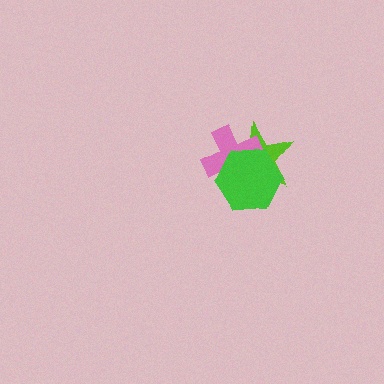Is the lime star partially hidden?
Yes, it is partially covered by another shape.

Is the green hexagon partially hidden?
No, no other shape covers it.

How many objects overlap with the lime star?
2 objects overlap with the lime star.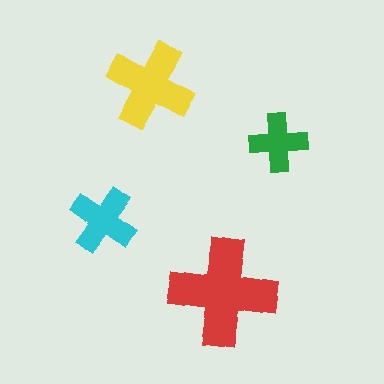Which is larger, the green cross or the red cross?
The red one.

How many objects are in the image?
There are 4 objects in the image.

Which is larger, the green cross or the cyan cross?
The cyan one.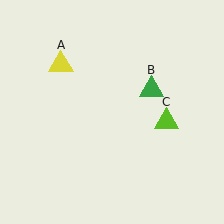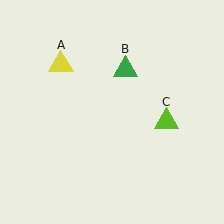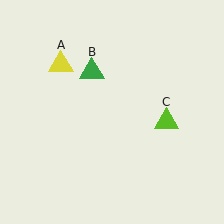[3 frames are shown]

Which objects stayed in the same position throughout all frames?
Yellow triangle (object A) and lime triangle (object C) remained stationary.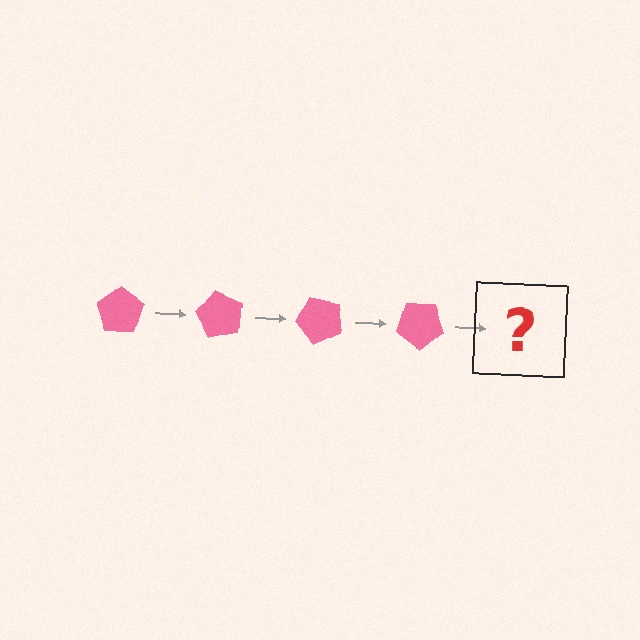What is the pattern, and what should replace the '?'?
The pattern is that the pentagon rotates 60 degrees each step. The '?' should be a pink pentagon rotated 240 degrees.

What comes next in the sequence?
The next element should be a pink pentagon rotated 240 degrees.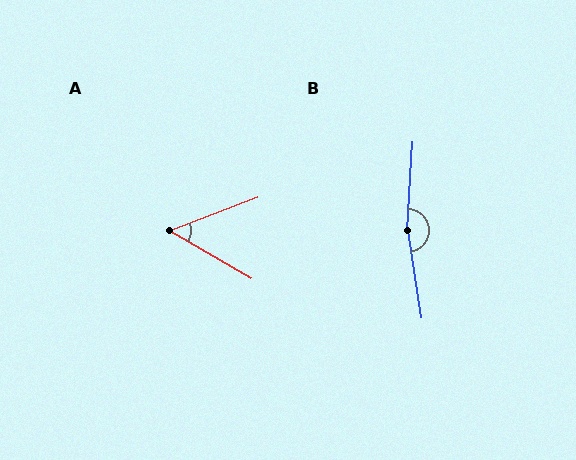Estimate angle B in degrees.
Approximately 168 degrees.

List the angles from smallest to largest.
A (51°), B (168°).